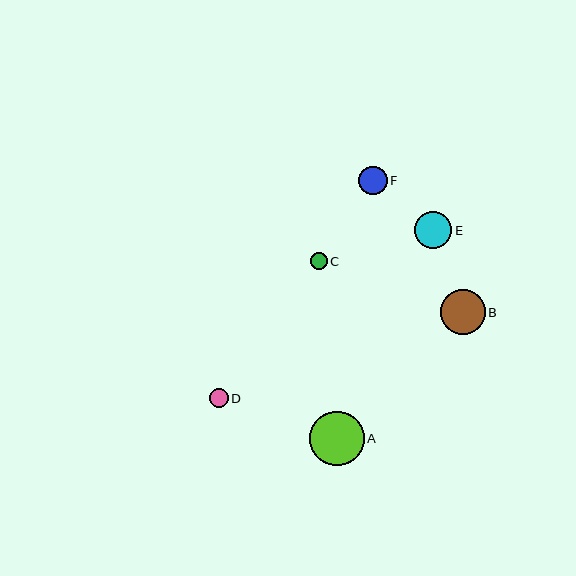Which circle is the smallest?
Circle C is the smallest with a size of approximately 17 pixels.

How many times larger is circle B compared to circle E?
Circle B is approximately 1.2 times the size of circle E.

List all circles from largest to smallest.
From largest to smallest: A, B, E, F, D, C.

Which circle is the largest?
Circle A is the largest with a size of approximately 54 pixels.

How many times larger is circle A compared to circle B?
Circle A is approximately 1.2 times the size of circle B.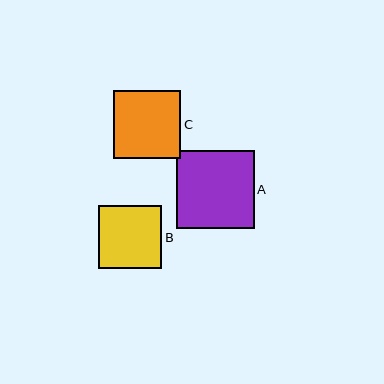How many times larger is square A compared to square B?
Square A is approximately 1.2 times the size of square B.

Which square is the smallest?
Square B is the smallest with a size of approximately 64 pixels.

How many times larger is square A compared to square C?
Square A is approximately 1.1 times the size of square C.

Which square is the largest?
Square A is the largest with a size of approximately 78 pixels.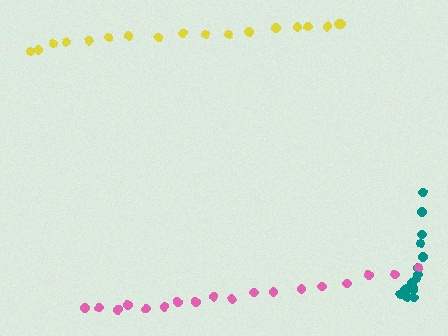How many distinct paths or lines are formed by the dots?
There are 3 distinct paths.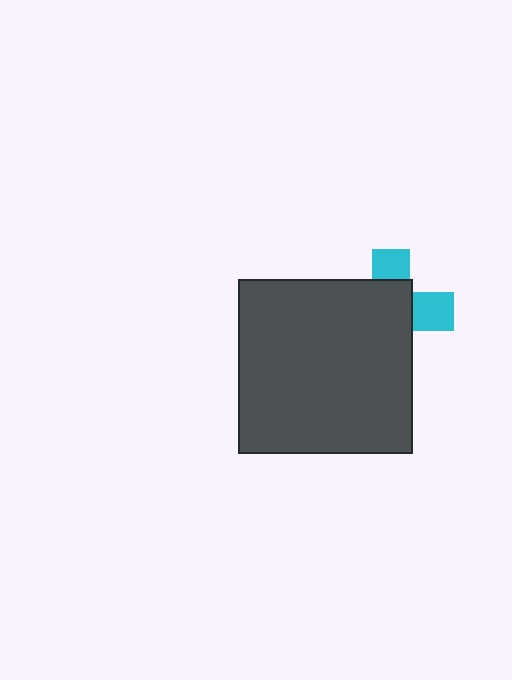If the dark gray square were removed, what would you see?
You would see the complete cyan cross.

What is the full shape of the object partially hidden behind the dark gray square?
The partially hidden object is a cyan cross.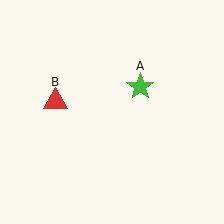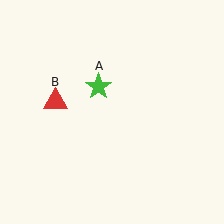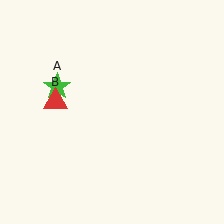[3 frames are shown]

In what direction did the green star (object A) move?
The green star (object A) moved left.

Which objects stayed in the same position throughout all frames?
Red triangle (object B) remained stationary.